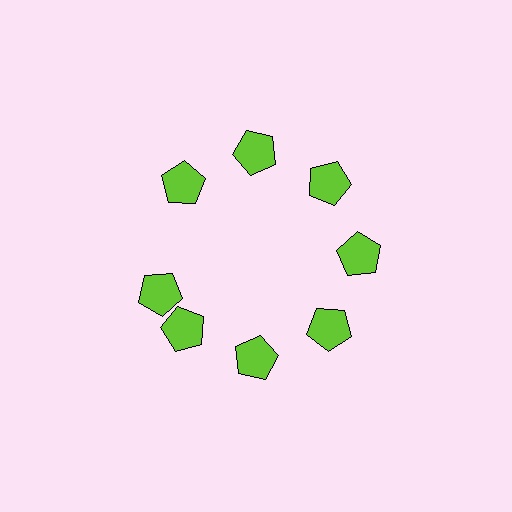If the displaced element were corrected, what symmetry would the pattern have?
It would have 8-fold rotational symmetry — the pattern would map onto itself every 45 degrees.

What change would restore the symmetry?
The symmetry would be restored by rotating it back into even spacing with its neighbors so that all 8 pentagons sit at equal angles and equal distance from the center.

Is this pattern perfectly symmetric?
No. The 8 lime pentagons are arranged in a ring, but one element near the 9 o'clock position is rotated out of alignment along the ring, breaking the 8-fold rotational symmetry.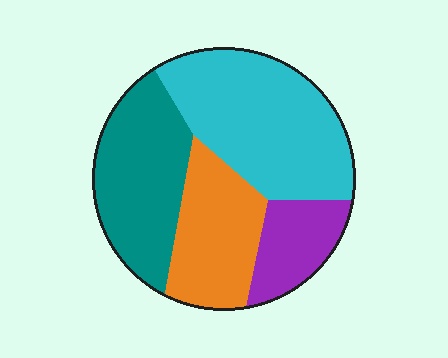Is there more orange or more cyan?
Cyan.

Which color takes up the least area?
Purple, at roughly 15%.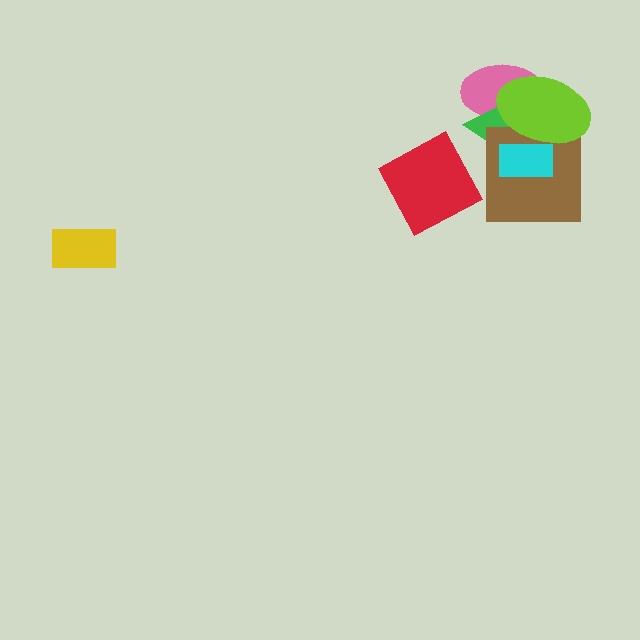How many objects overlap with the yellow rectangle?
0 objects overlap with the yellow rectangle.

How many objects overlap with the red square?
0 objects overlap with the red square.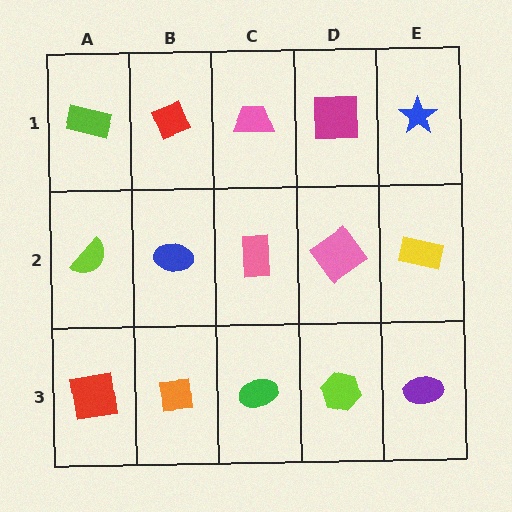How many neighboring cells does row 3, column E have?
2.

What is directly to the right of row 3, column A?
An orange square.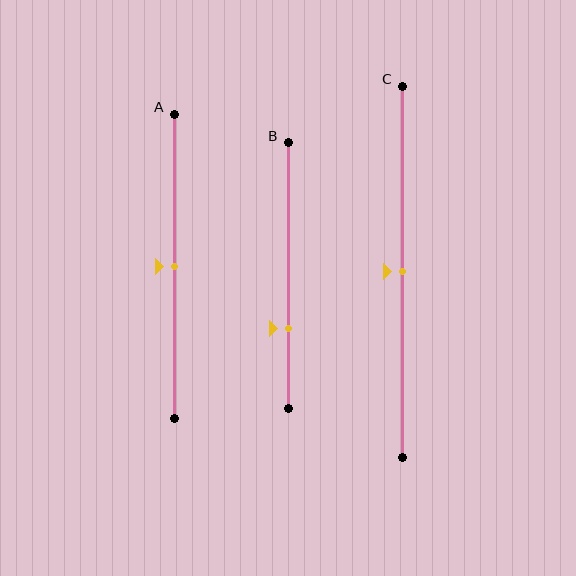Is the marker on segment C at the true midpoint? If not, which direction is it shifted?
Yes, the marker on segment C is at the true midpoint.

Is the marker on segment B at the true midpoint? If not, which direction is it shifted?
No, the marker on segment B is shifted downward by about 20% of the segment length.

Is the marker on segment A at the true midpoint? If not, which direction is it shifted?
Yes, the marker on segment A is at the true midpoint.